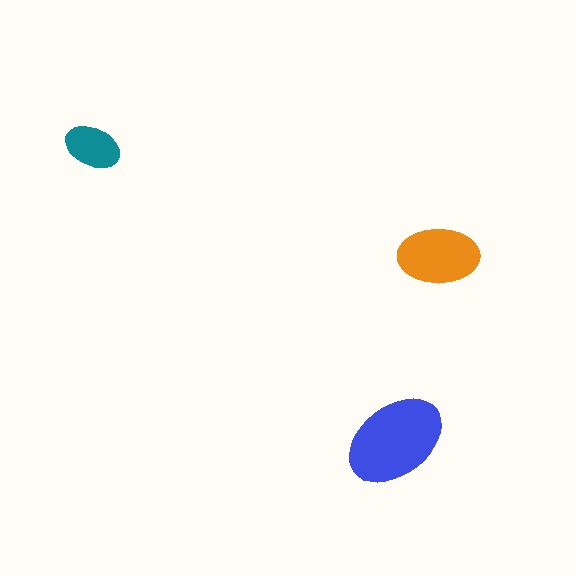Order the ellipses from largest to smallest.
the blue one, the orange one, the teal one.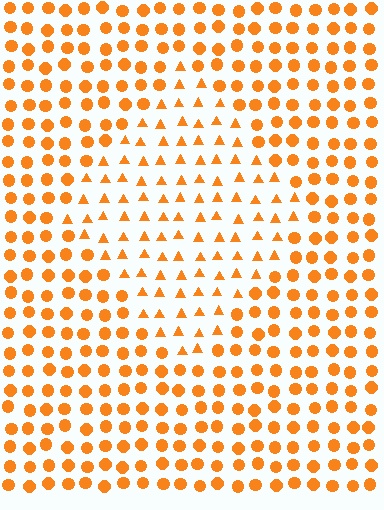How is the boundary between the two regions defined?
The boundary is defined by a change in element shape: triangles inside vs. circles outside. All elements share the same color and spacing.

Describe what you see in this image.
The image is filled with small orange elements arranged in a uniform grid. A diamond-shaped region contains triangles, while the surrounding area contains circles. The boundary is defined purely by the change in element shape.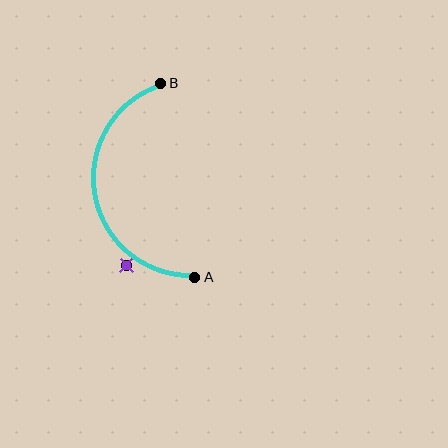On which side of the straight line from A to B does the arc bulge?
The arc bulges to the left of the straight line connecting A and B.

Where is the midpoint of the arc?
The arc midpoint is the point on the curve farthest from the straight line joining A and B. It sits to the left of that line.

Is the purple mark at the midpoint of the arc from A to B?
No — the purple mark does not lie on the arc at all. It sits slightly outside the curve.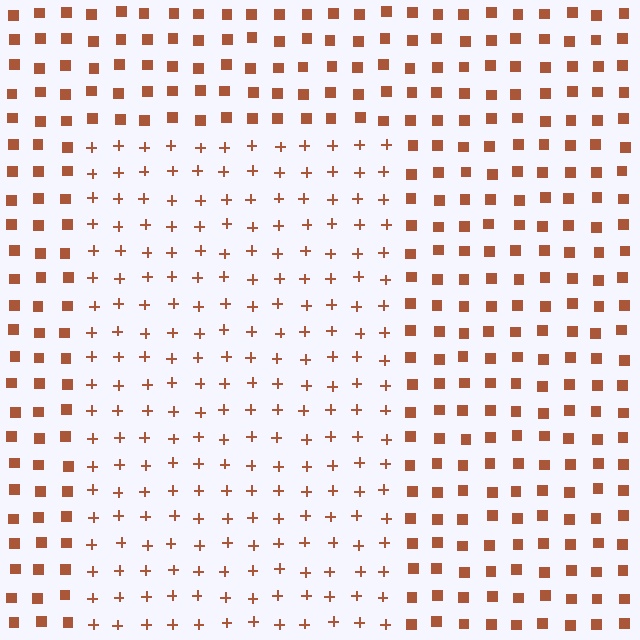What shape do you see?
I see a rectangle.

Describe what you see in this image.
The image is filled with small brown elements arranged in a uniform grid. A rectangle-shaped region contains plus signs, while the surrounding area contains squares. The boundary is defined purely by the change in element shape.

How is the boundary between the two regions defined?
The boundary is defined by a change in element shape: plus signs inside vs. squares outside. All elements share the same color and spacing.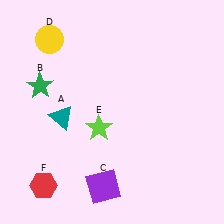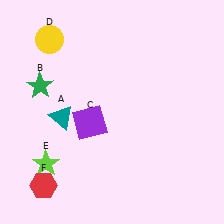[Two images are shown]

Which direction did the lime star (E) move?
The lime star (E) moved left.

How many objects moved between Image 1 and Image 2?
2 objects moved between the two images.